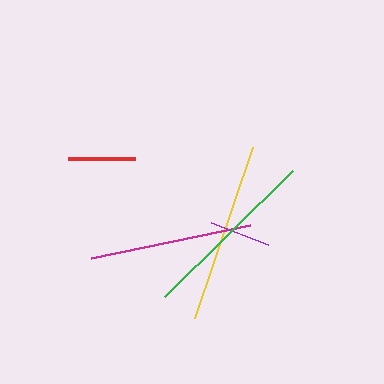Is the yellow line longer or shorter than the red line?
The yellow line is longer than the red line.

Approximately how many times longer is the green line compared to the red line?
The green line is approximately 2.7 times the length of the red line.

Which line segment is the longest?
The yellow line is the longest at approximately 181 pixels.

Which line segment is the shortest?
The purple line is the shortest at approximately 61 pixels.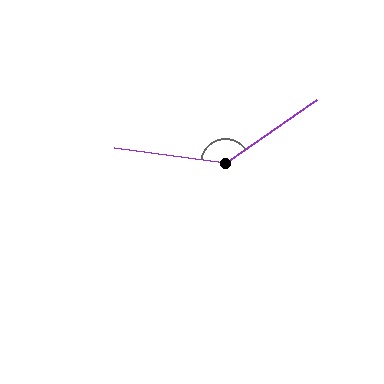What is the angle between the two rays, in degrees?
Approximately 137 degrees.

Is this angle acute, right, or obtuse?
It is obtuse.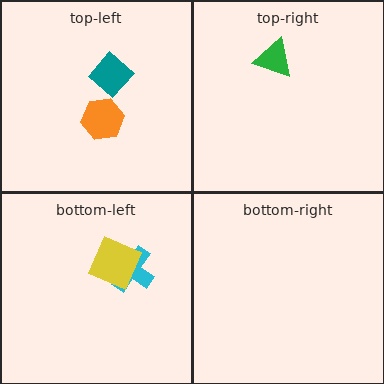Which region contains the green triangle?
The top-right region.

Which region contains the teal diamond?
The top-left region.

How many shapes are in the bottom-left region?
2.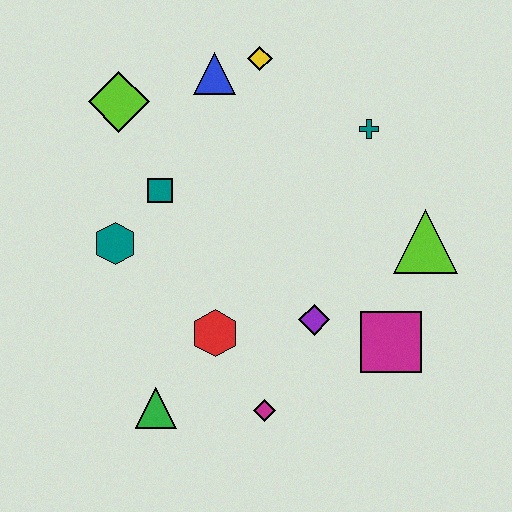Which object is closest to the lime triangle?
The magenta square is closest to the lime triangle.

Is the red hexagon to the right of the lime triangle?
No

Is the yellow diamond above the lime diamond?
Yes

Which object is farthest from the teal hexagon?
The lime triangle is farthest from the teal hexagon.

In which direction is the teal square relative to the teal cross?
The teal square is to the left of the teal cross.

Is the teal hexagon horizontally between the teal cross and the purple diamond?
No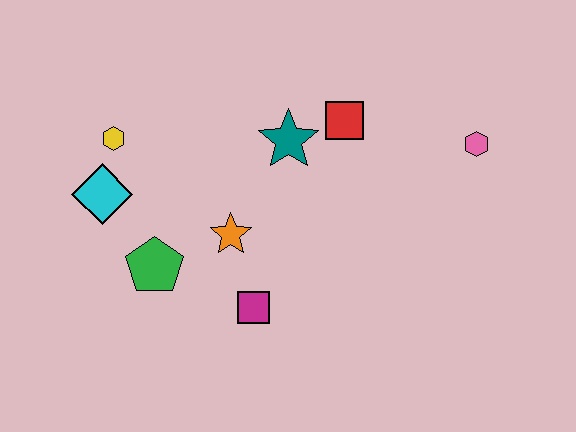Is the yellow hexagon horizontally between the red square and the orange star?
No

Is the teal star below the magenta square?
No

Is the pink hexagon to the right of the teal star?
Yes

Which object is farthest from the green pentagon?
The pink hexagon is farthest from the green pentagon.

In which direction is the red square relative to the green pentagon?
The red square is to the right of the green pentagon.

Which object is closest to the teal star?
The red square is closest to the teal star.